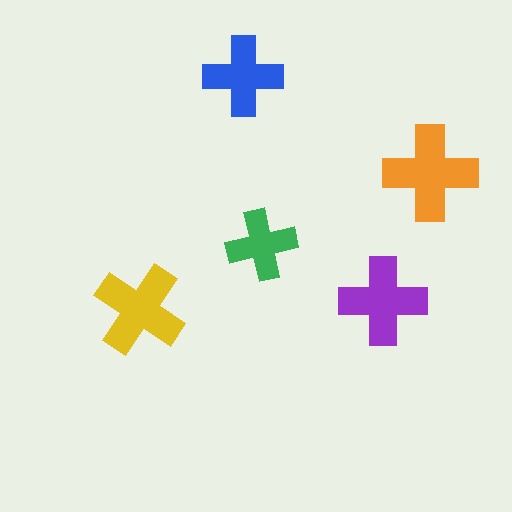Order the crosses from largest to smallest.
the orange one, the yellow one, the purple one, the blue one, the green one.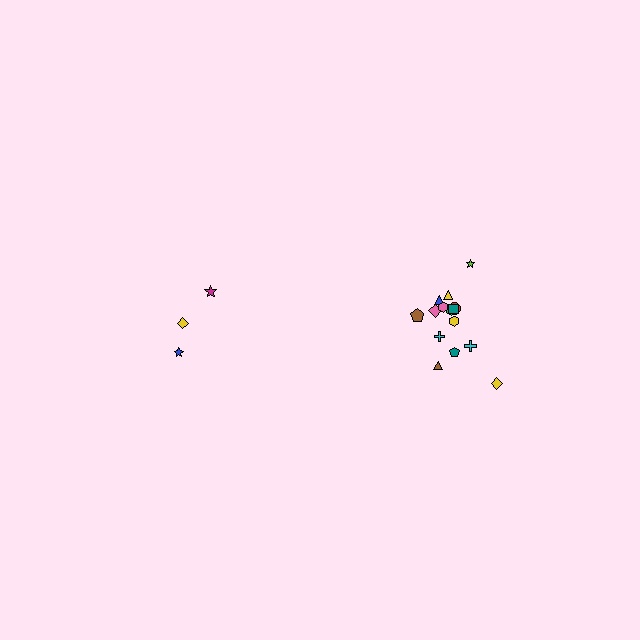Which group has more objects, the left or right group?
The right group.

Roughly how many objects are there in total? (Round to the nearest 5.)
Roughly 20 objects in total.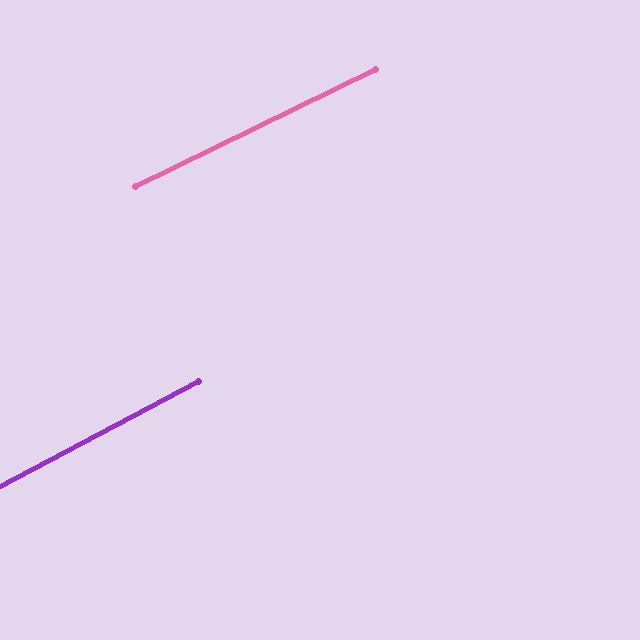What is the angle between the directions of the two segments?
Approximately 2 degrees.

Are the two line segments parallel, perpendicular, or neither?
Parallel — their directions differ by only 1.8°.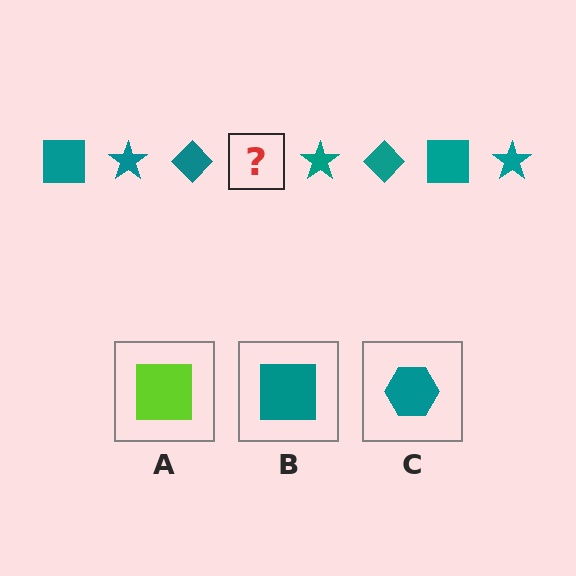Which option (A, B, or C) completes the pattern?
B.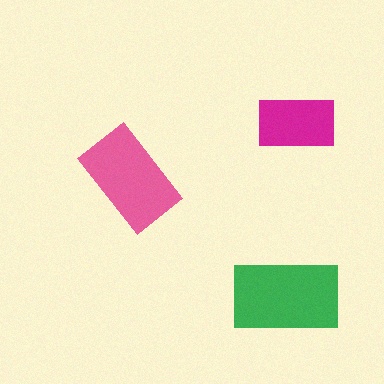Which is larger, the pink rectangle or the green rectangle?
The green one.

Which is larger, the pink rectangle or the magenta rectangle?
The pink one.